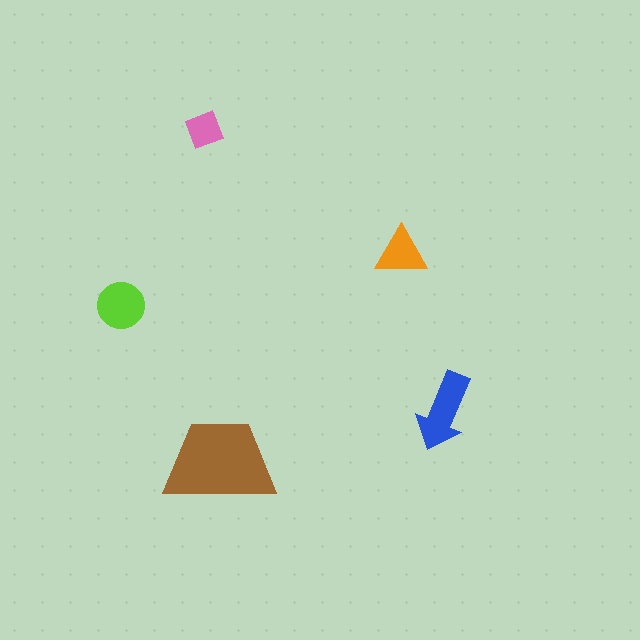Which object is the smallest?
The pink diamond.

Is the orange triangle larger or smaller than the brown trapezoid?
Smaller.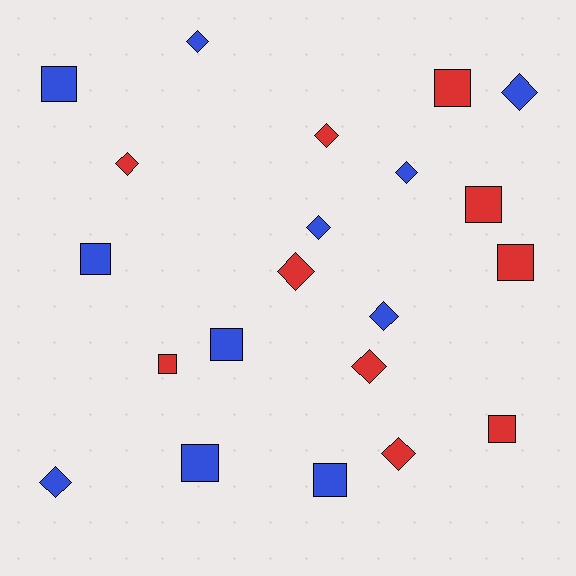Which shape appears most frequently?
Diamond, with 11 objects.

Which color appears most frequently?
Blue, with 11 objects.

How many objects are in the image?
There are 21 objects.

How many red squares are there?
There are 5 red squares.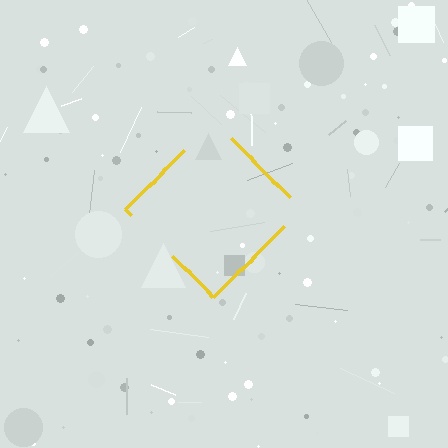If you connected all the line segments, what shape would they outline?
They would outline a diamond.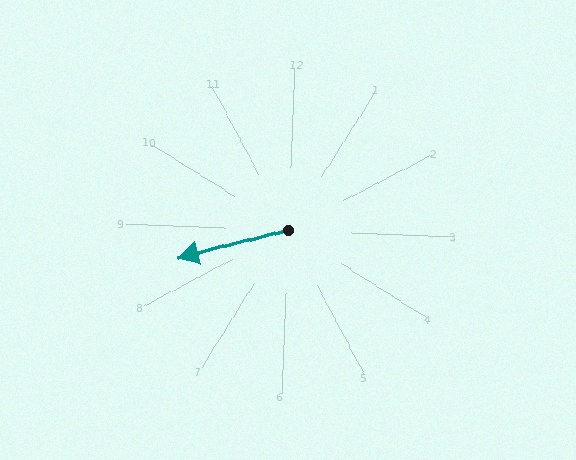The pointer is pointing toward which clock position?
Roughly 8 o'clock.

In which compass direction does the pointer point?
West.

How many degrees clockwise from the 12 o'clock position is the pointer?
Approximately 254 degrees.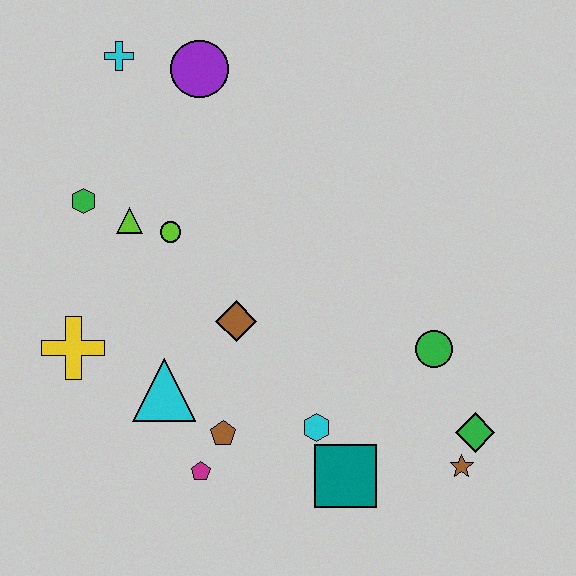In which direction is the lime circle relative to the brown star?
The lime circle is to the left of the brown star.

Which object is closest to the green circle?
The green diamond is closest to the green circle.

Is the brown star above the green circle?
No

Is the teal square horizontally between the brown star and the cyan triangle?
Yes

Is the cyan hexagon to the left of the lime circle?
No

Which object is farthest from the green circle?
The cyan cross is farthest from the green circle.